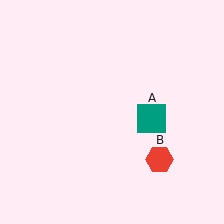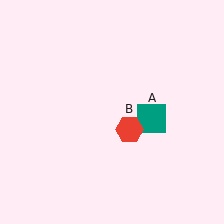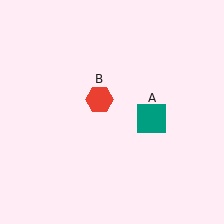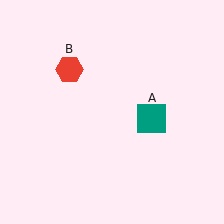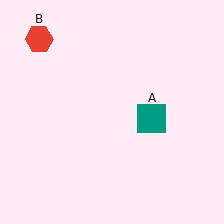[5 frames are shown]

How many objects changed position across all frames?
1 object changed position: red hexagon (object B).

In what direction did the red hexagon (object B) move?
The red hexagon (object B) moved up and to the left.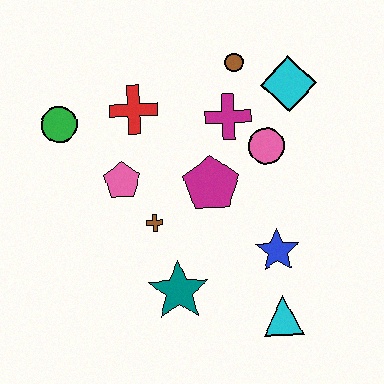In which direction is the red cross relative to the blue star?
The red cross is above the blue star.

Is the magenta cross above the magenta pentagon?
Yes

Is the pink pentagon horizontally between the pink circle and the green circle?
Yes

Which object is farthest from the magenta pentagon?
The green circle is farthest from the magenta pentagon.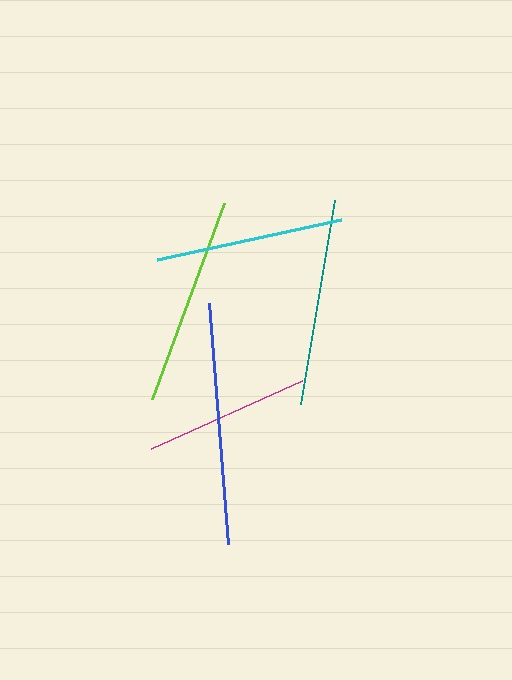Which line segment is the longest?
The blue line is the longest at approximately 242 pixels.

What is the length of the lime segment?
The lime segment is approximately 209 pixels long.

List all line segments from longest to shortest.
From longest to shortest: blue, lime, teal, cyan, magenta.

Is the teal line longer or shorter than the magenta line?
The teal line is longer than the magenta line.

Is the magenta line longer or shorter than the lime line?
The lime line is longer than the magenta line.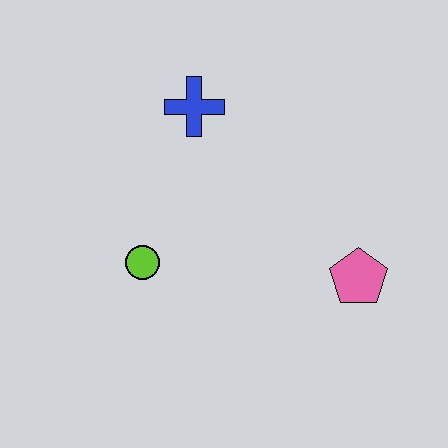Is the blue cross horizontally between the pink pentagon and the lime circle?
Yes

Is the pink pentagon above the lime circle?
No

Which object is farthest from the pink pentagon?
The blue cross is farthest from the pink pentagon.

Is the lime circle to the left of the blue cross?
Yes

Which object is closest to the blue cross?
The lime circle is closest to the blue cross.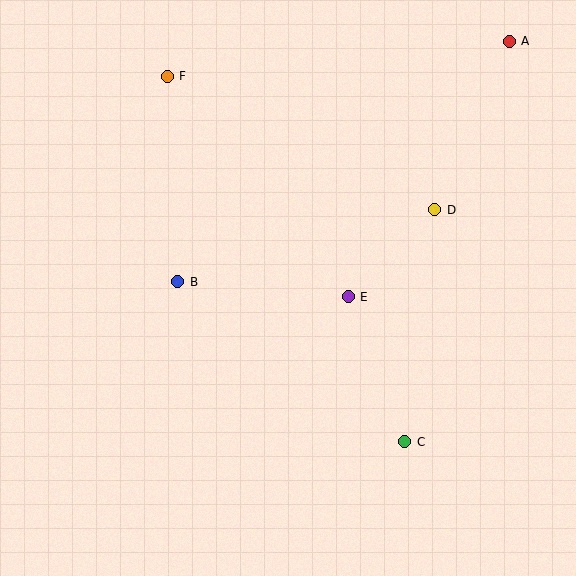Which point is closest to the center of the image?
Point E at (348, 297) is closest to the center.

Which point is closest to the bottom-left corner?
Point B is closest to the bottom-left corner.